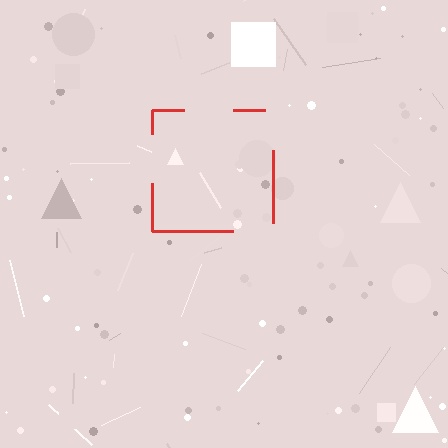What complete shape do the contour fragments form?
The contour fragments form a square.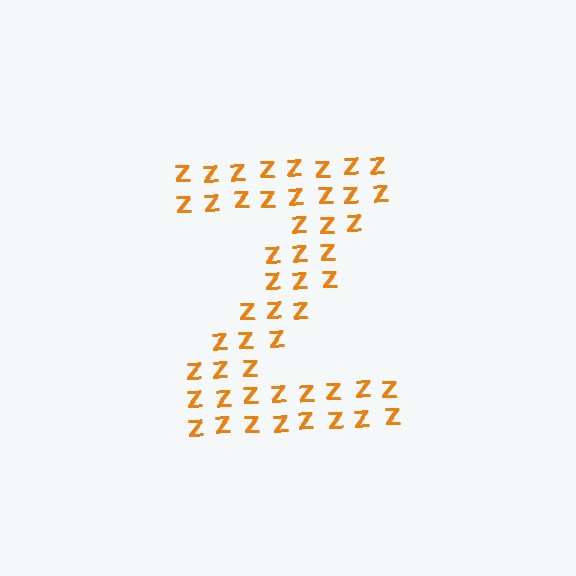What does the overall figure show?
The overall figure shows the letter Z.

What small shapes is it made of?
It is made of small letter Z's.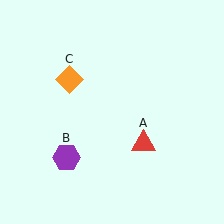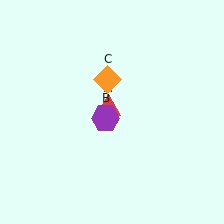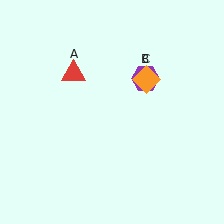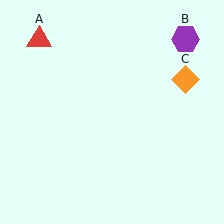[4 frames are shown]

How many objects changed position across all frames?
3 objects changed position: red triangle (object A), purple hexagon (object B), orange diamond (object C).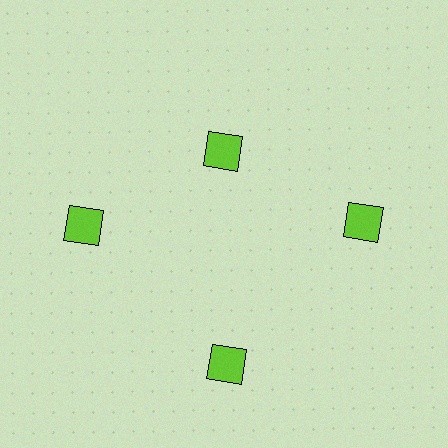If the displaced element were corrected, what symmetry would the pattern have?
It would have 4-fold rotational symmetry — the pattern would map onto itself every 90 degrees.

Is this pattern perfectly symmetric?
No. The 4 lime diamonds are arranged in a ring, but one element near the 12 o'clock position is pulled inward toward the center, breaking the 4-fold rotational symmetry.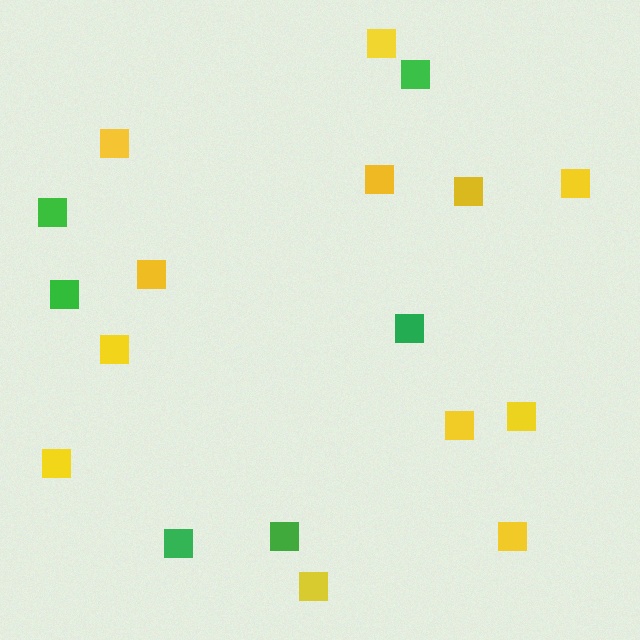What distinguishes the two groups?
There are 2 groups: one group of yellow squares (12) and one group of green squares (6).